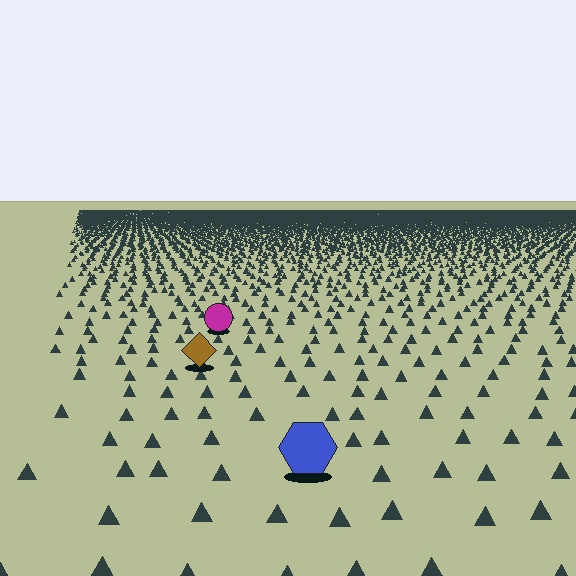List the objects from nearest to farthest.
From nearest to farthest: the blue hexagon, the brown diamond, the magenta circle.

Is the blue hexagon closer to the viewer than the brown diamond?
Yes. The blue hexagon is closer — you can tell from the texture gradient: the ground texture is coarser near it.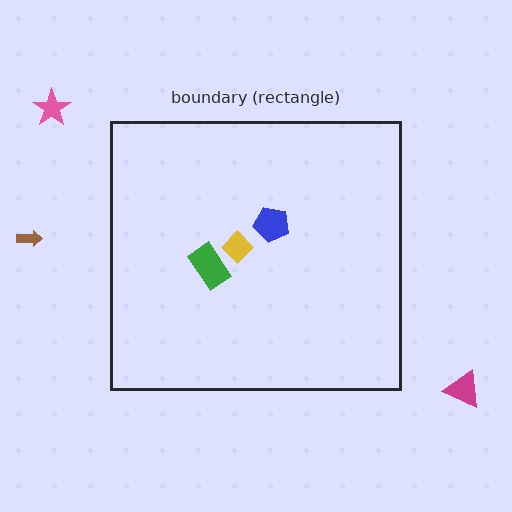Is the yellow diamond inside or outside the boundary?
Inside.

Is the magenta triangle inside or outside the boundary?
Outside.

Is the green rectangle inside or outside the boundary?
Inside.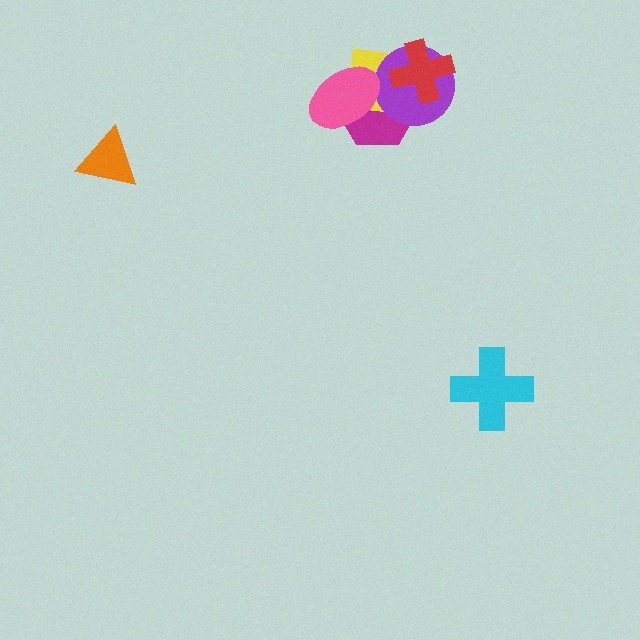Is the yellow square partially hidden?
Yes, it is partially covered by another shape.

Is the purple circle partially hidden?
Yes, it is partially covered by another shape.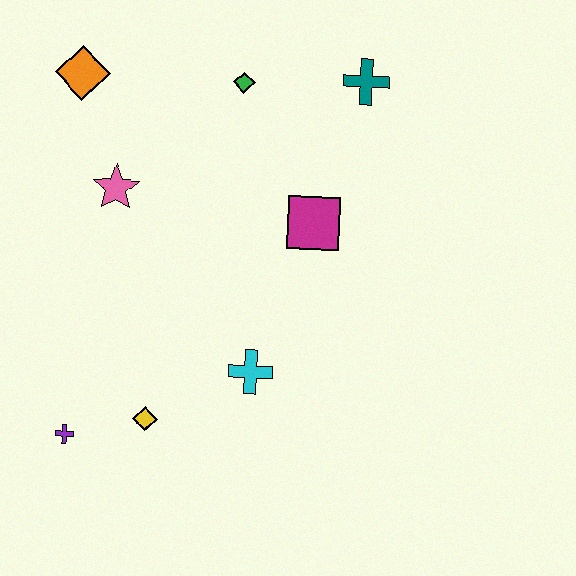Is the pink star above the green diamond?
No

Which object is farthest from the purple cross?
The teal cross is farthest from the purple cross.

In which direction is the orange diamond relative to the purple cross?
The orange diamond is above the purple cross.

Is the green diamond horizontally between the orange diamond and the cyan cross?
Yes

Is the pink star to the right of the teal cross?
No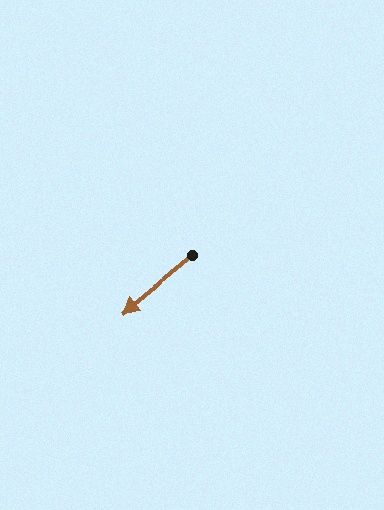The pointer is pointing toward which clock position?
Roughly 8 o'clock.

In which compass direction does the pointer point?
Southwest.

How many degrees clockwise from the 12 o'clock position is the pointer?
Approximately 230 degrees.